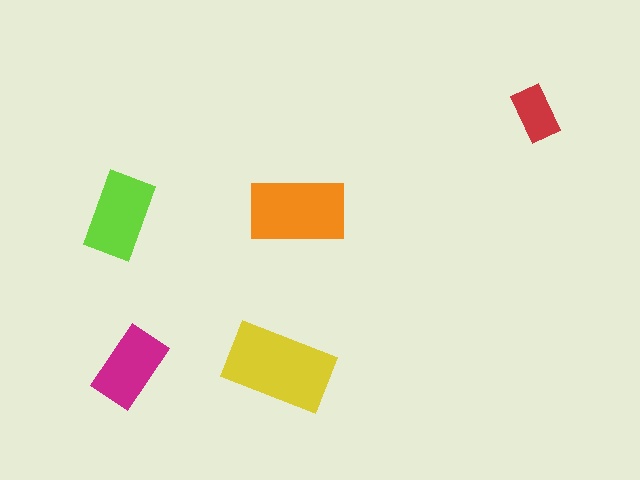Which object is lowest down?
The yellow rectangle is bottommost.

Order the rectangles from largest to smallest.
the yellow one, the orange one, the lime one, the magenta one, the red one.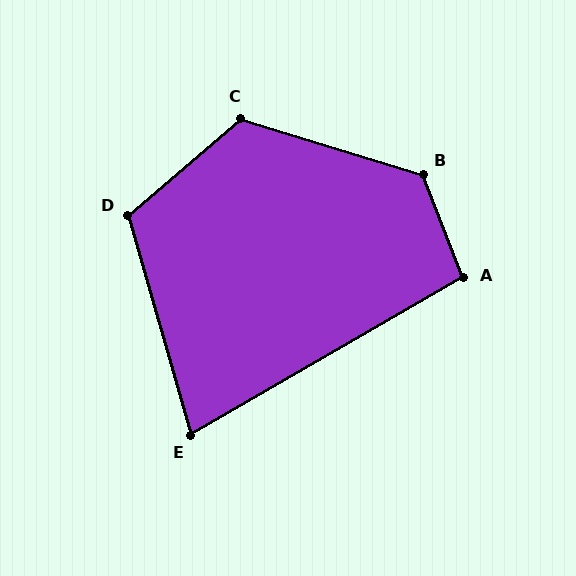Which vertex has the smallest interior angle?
E, at approximately 76 degrees.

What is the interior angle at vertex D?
Approximately 115 degrees (obtuse).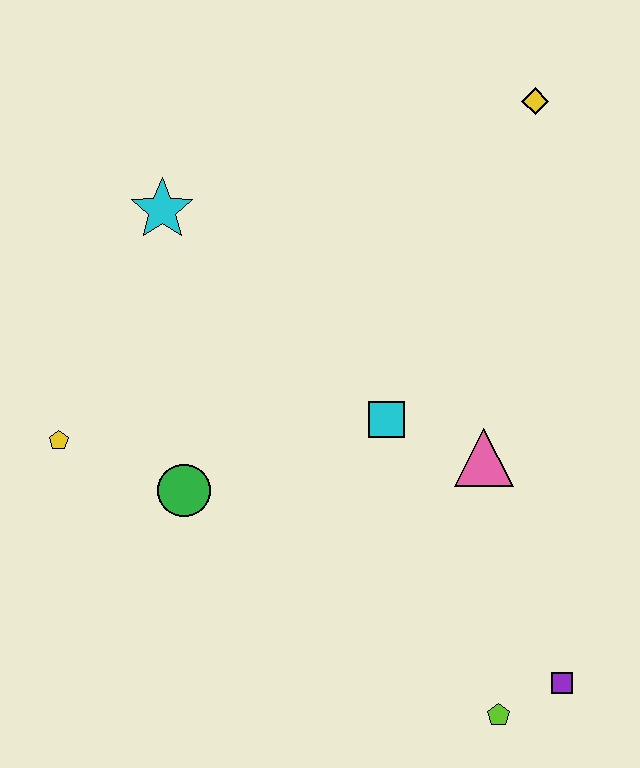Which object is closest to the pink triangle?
The cyan square is closest to the pink triangle.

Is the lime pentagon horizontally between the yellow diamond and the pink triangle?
Yes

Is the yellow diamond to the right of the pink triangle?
Yes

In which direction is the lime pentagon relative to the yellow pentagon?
The lime pentagon is to the right of the yellow pentagon.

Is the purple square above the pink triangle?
No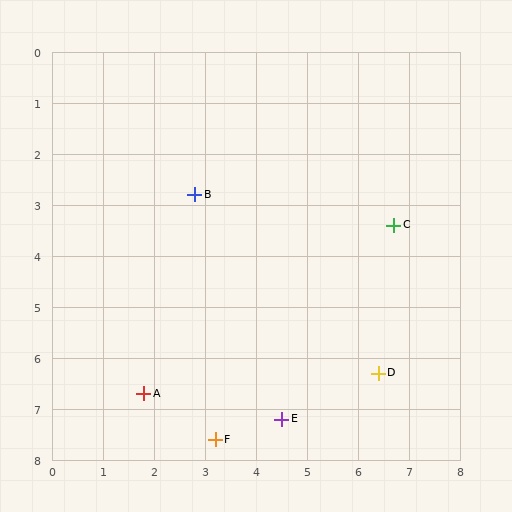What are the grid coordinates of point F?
Point F is at approximately (3.2, 7.6).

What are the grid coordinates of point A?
Point A is at approximately (1.8, 6.7).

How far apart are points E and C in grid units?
Points E and C are about 4.4 grid units apart.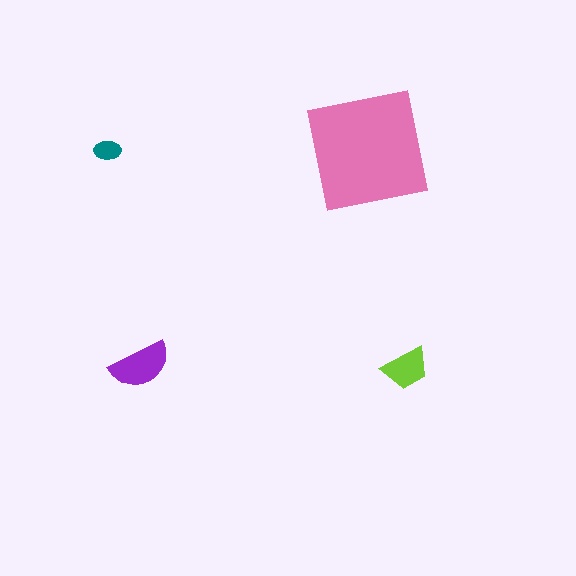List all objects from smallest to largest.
The teal ellipse, the lime trapezoid, the purple semicircle, the pink square.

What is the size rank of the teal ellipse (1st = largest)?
4th.